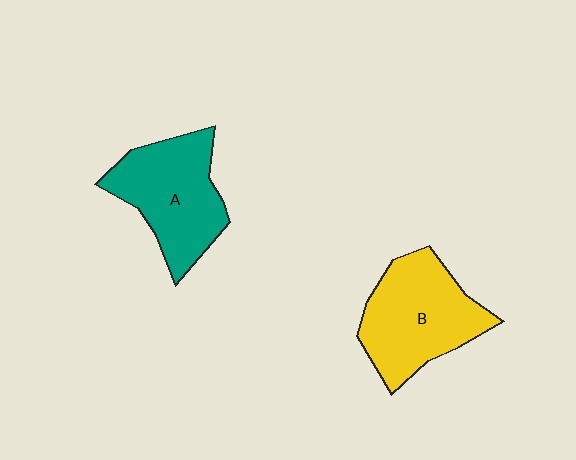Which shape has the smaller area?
Shape A (teal).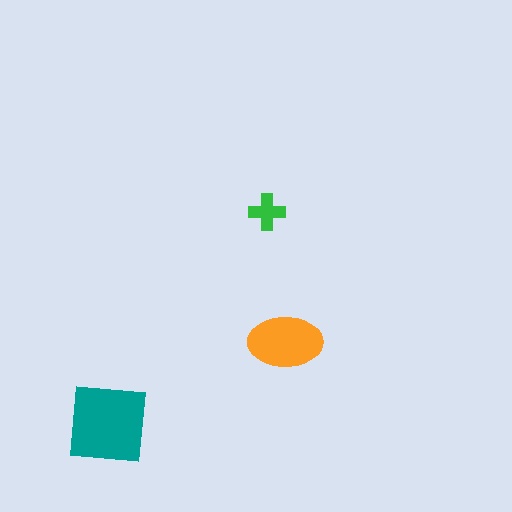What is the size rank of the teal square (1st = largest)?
1st.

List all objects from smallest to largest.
The green cross, the orange ellipse, the teal square.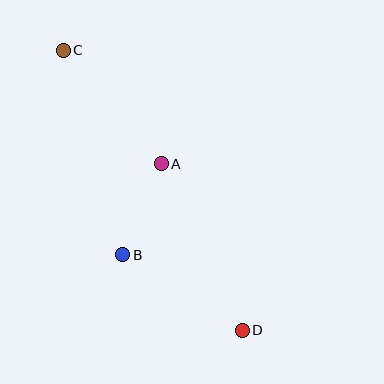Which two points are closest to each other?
Points A and B are closest to each other.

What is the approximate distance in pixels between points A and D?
The distance between A and D is approximately 185 pixels.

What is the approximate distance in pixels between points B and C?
The distance between B and C is approximately 213 pixels.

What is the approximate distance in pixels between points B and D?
The distance between B and D is approximately 141 pixels.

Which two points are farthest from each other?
Points C and D are farthest from each other.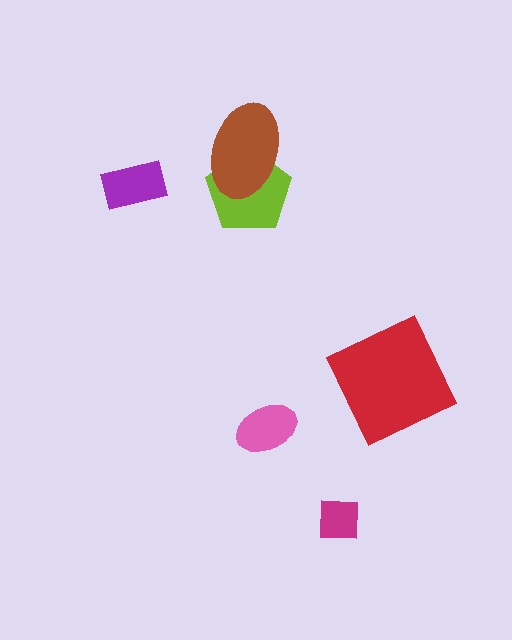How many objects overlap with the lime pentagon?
1 object overlaps with the lime pentagon.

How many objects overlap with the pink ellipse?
0 objects overlap with the pink ellipse.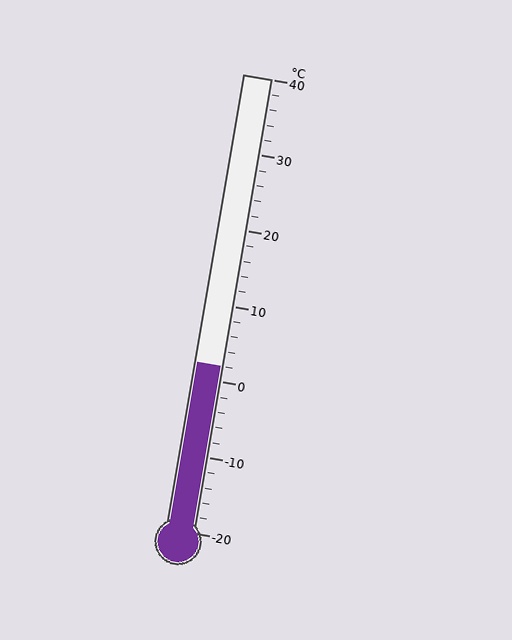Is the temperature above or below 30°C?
The temperature is below 30°C.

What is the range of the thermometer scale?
The thermometer scale ranges from -20°C to 40°C.